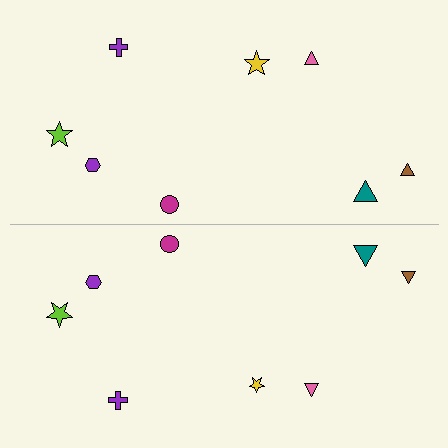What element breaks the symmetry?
The yellow star on the bottom side has a different size than its mirror counterpart.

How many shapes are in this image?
There are 16 shapes in this image.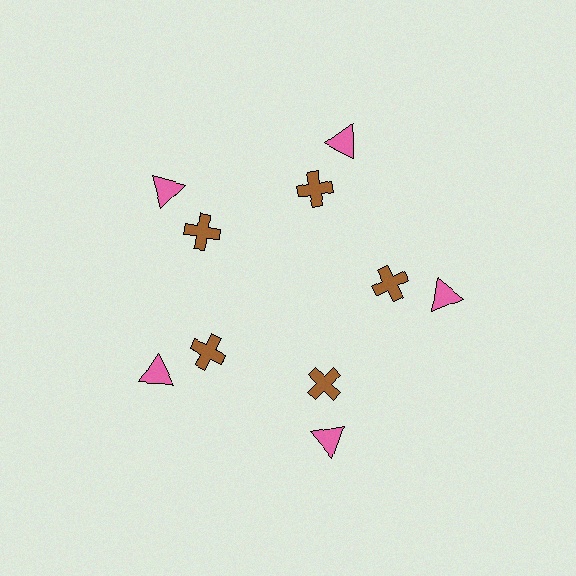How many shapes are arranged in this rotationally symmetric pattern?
There are 10 shapes, arranged in 5 groups of 2.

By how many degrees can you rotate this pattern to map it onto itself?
The pattern maps onto itself every 72 degrees of rotation.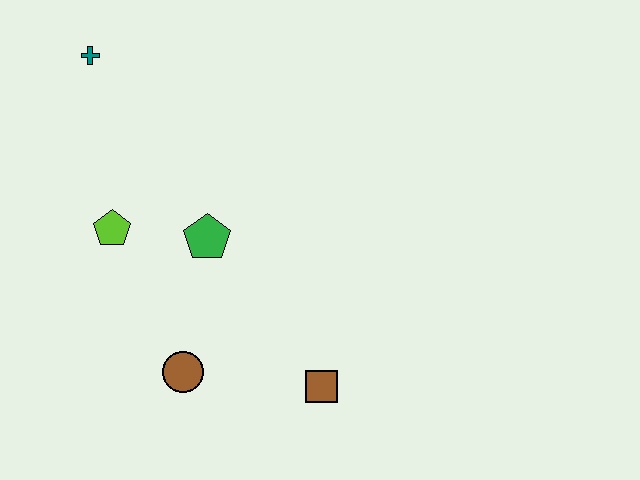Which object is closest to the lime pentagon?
The green pentagon is closest to the lime pentagon.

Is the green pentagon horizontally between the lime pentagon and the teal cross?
No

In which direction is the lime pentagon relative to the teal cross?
The lime pentagon is below the teal cross.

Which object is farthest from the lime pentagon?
The brown square is farthest from the lime pentagon.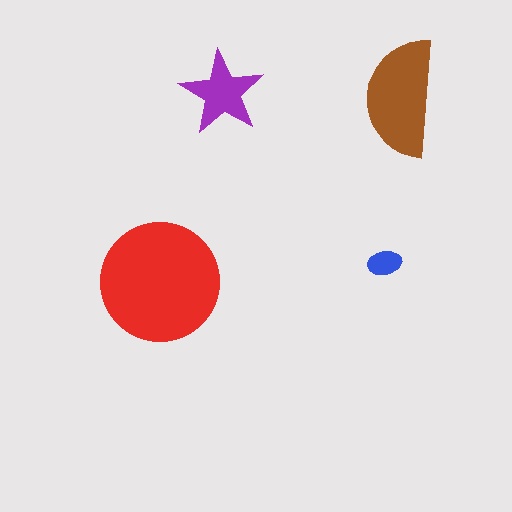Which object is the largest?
The red circle.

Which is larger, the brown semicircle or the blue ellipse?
The brown semicircle.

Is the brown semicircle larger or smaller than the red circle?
Smaller.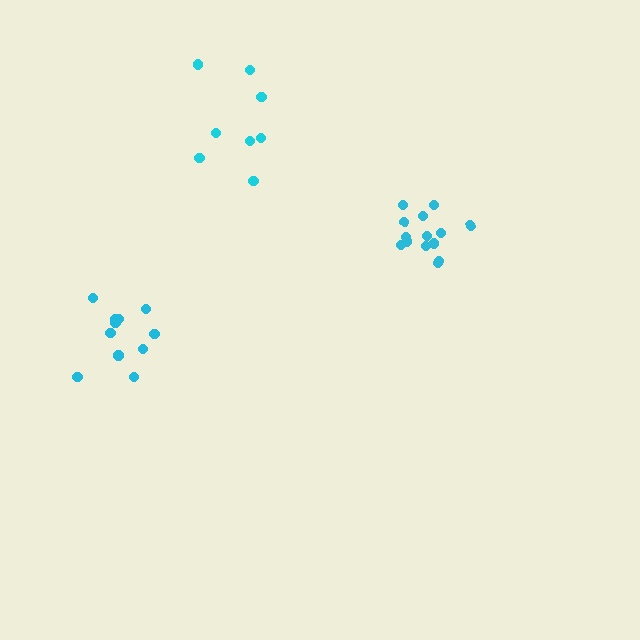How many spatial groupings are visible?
There are 3 spatial groupings.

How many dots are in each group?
Group 1: 11 dots, Group 2: 8 dots, Group 3: 14 dots (33 total).